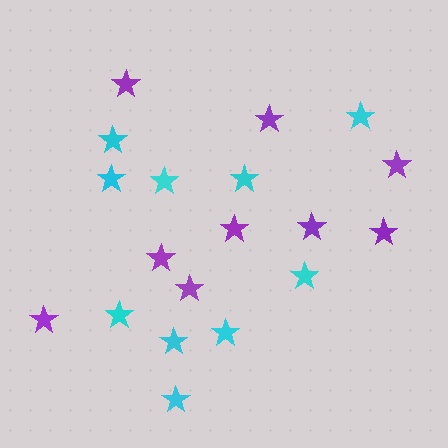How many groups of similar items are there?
There are 2 groups: one group of cyan stars (10) and one group of purple stars (9).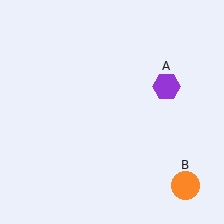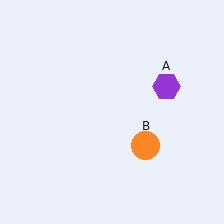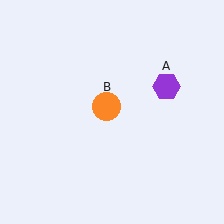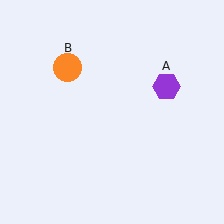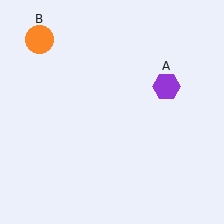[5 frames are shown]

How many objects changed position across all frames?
1 object changed position: orange circle (object B).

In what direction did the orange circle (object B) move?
The orange circle (object B) moved up and to the left.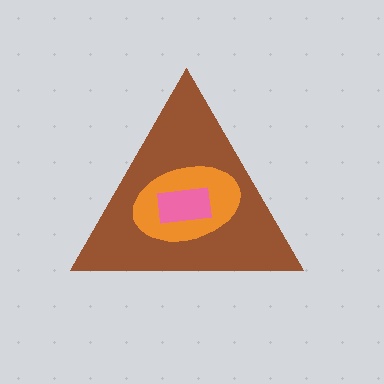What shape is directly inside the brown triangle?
The orange ellipse.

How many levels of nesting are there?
3.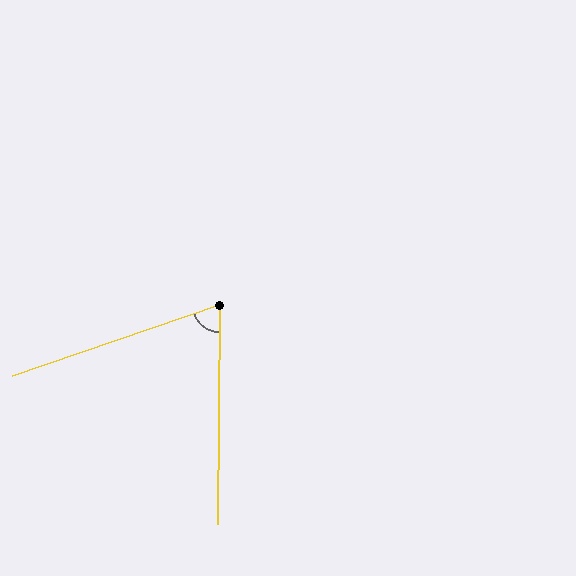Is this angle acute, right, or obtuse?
It is acute.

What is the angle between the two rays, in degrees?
Approximately 70 degrees.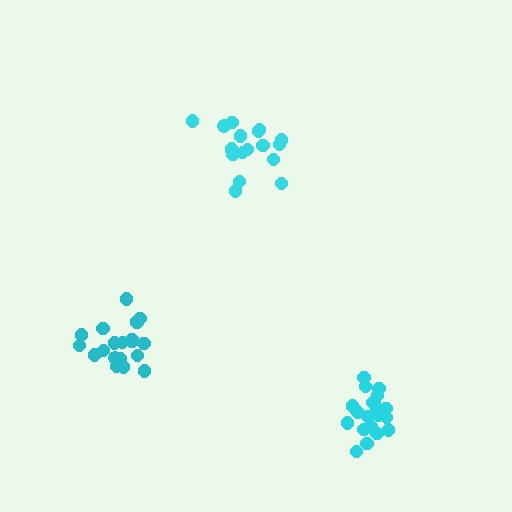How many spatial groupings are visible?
There are 3 spatial groupings.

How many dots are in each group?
Group 1: 18 dots, Group 2: 21 dots, Group 3: 20 dots (59 total).